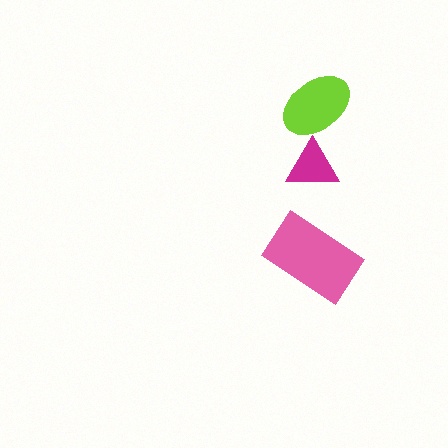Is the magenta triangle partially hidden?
No, no other shape covers it.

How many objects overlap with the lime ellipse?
1 object overlaps with the lime ellipse.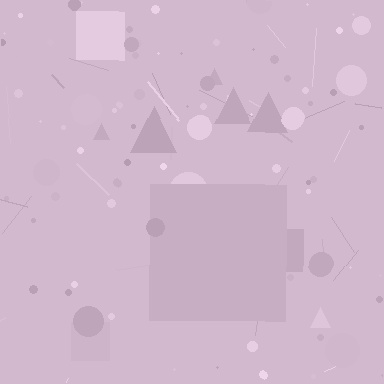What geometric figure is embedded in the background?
A square is embedded in the background.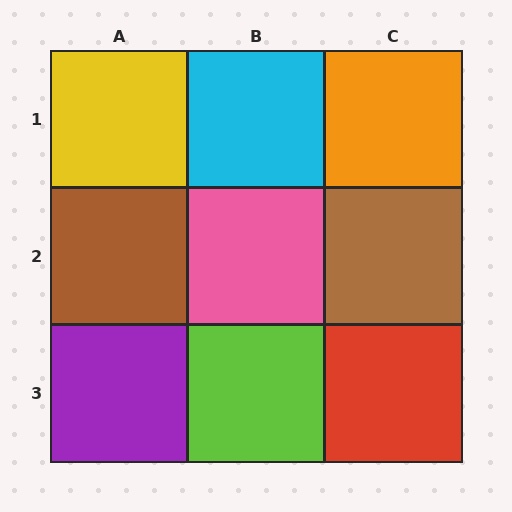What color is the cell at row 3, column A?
Purple.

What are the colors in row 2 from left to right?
Brown, pink, brown.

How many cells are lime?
1 cell is lime.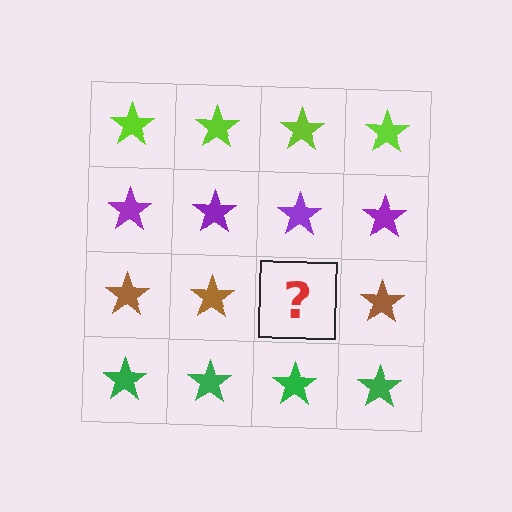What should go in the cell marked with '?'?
The missing cell should contain a brown star.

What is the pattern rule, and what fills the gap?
The rule is that each row has a consistent color. The gap should be filled with a brown star.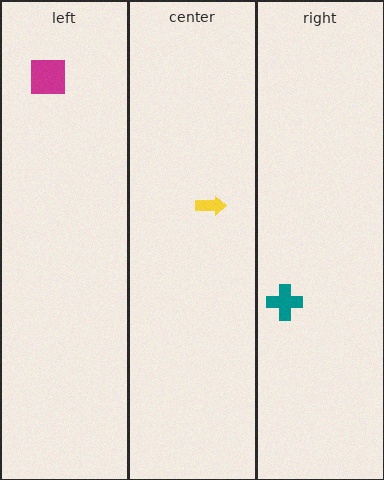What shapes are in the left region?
The magenta square.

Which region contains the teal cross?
The right region.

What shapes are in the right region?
The teal cross.